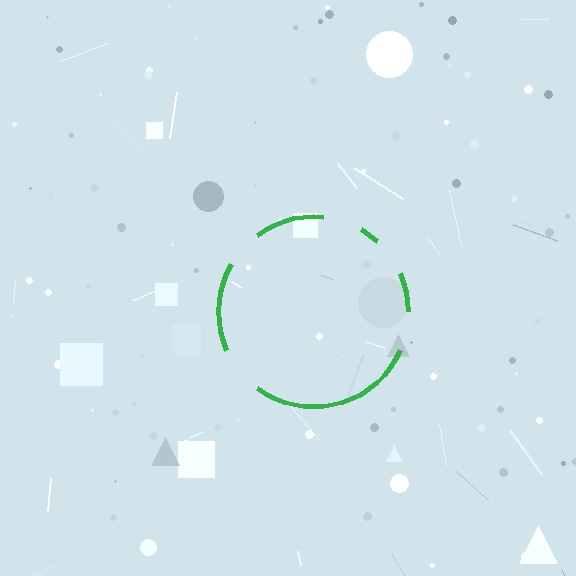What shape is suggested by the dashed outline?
The dashed outline suggests a circle.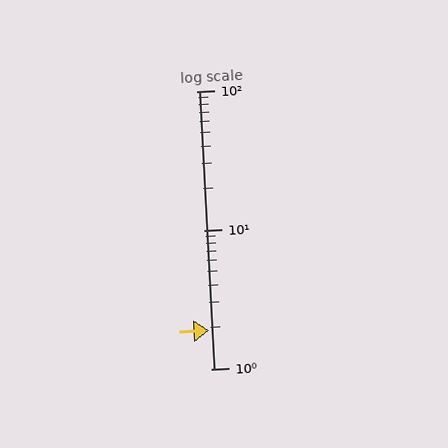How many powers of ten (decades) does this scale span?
The scale spans 2 decades, from 1 to 100.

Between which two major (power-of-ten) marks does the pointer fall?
The pointer is between 1 and 10.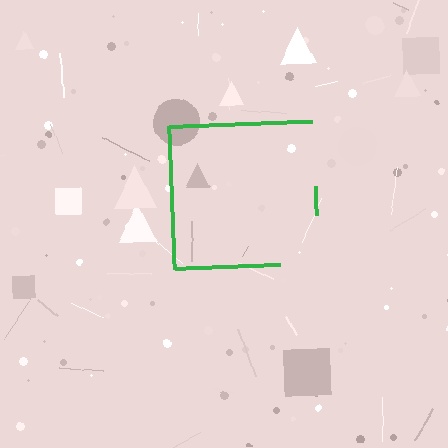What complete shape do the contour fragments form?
The contour fragments form a square.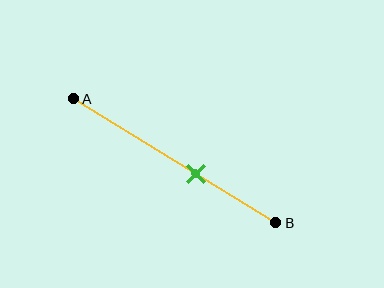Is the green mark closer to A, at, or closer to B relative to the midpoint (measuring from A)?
The green mark is closer to point B than the midpoint of segment AB.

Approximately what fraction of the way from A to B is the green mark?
The green mark is approximately 60% of the way from A to B.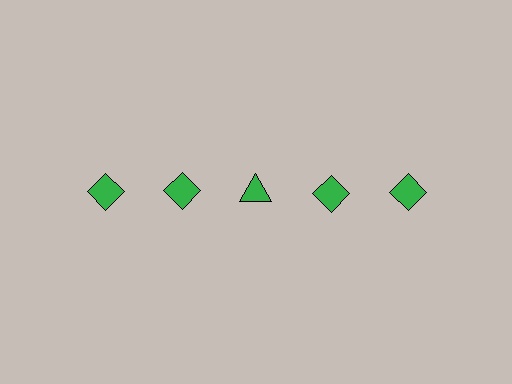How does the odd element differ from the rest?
It has a different shape: triangle instead of diamond.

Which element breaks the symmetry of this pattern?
The green triangle in the top row, center column breaks the symmetry. All other shapes are green diamonds.